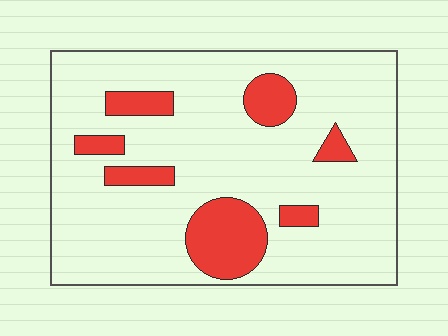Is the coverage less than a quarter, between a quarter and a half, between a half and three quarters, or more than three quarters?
Less than a quarter.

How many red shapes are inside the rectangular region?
7.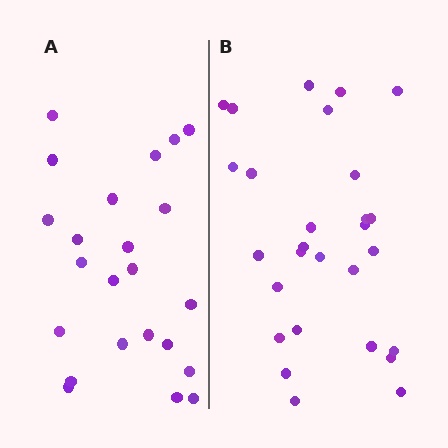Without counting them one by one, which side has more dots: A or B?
Region B (the right region) has more dots.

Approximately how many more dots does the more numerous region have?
Region B has about 5 more dots than region A.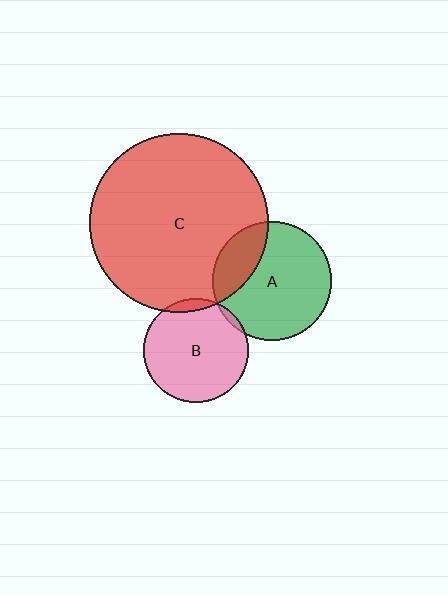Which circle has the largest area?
Circle C (red).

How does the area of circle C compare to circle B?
Approximately 2.9 times.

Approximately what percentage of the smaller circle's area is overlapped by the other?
Approximately 5%.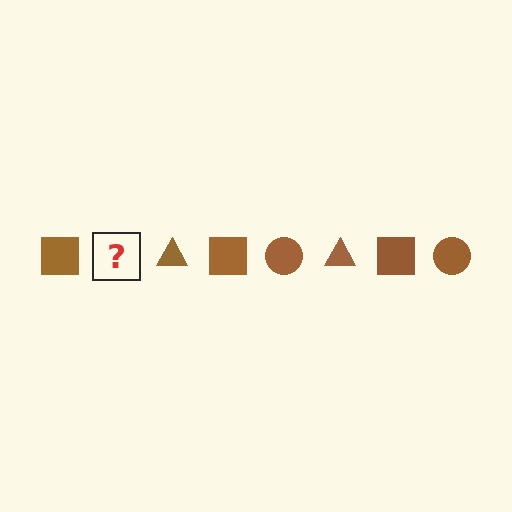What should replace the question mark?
The question mark should be replaced with a brown circle.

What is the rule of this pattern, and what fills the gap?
The rule is that the pattern cycles through square, circle, triangle shapes in brown. The gap should be filled with a brown circle.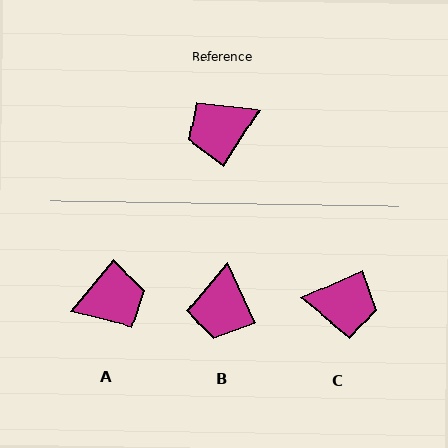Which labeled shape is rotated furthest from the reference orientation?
A, about 172 degrees away.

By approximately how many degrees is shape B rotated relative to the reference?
Approximately 56 degrees counter-clockwise.